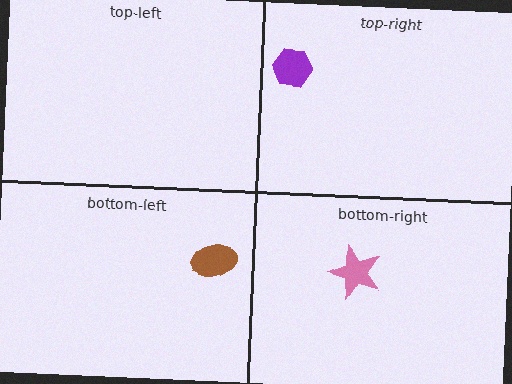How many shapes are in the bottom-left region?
1.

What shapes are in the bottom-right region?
The pink star.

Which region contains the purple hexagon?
The top-right region.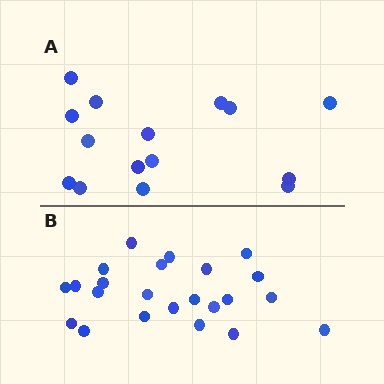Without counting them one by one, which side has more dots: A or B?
Region B (the bottom region) has more dots.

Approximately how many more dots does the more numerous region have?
Region B has roughly 8 or so more dots than region A.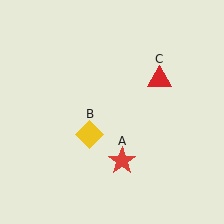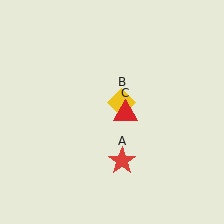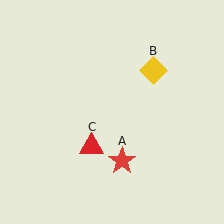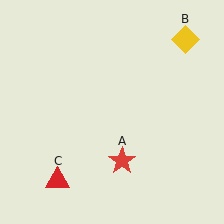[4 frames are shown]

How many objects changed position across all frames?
2 objects changed position: yellow diamond (object B), red triangle (object C).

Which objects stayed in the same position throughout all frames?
Red star (object A) remained stationary.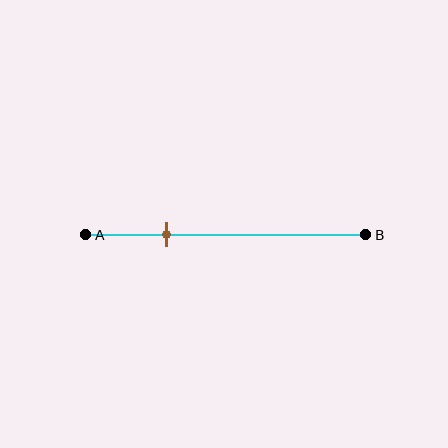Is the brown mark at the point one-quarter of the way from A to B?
No, the mark is at about 30% from A, not at the 25% one-quarter point.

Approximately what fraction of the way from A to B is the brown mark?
The brown mark is approximately 30% of the way from A to B.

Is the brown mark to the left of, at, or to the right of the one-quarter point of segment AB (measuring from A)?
The brown mark is to the right of the one-quarter point of segment AB.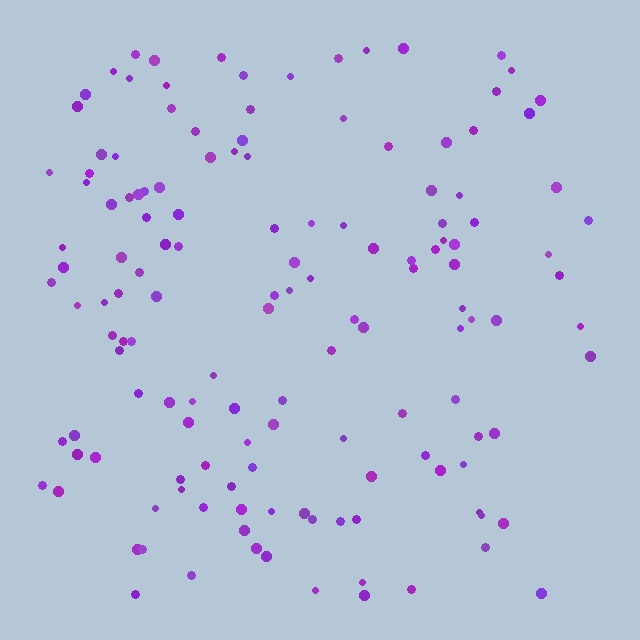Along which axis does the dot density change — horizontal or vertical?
Horizontal.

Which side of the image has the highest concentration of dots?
The left.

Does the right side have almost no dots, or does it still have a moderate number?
Still a moderate number, just noticeably fewer than the left.